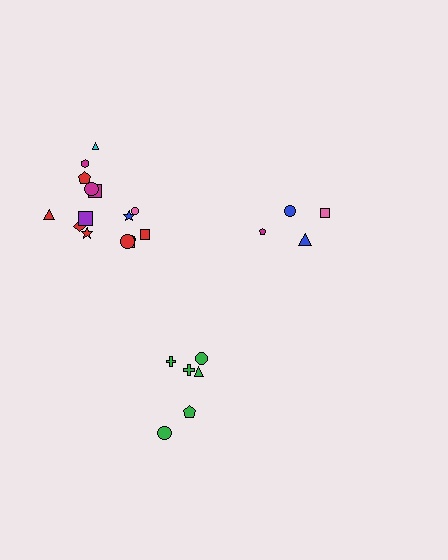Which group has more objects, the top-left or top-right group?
The top-left group.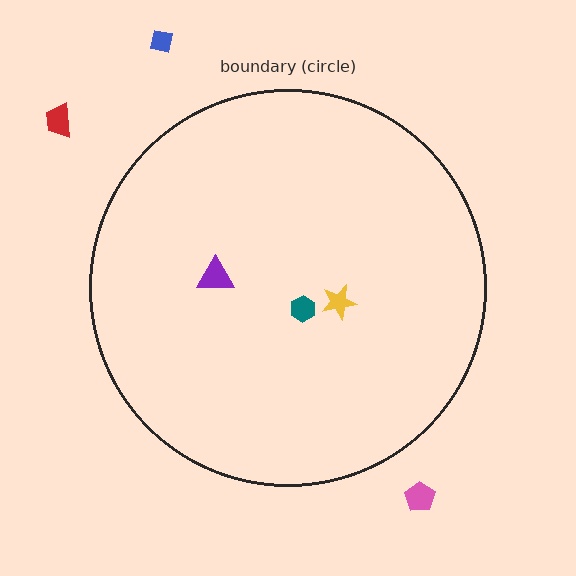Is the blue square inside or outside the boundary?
Outside.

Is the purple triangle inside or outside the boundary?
Inside.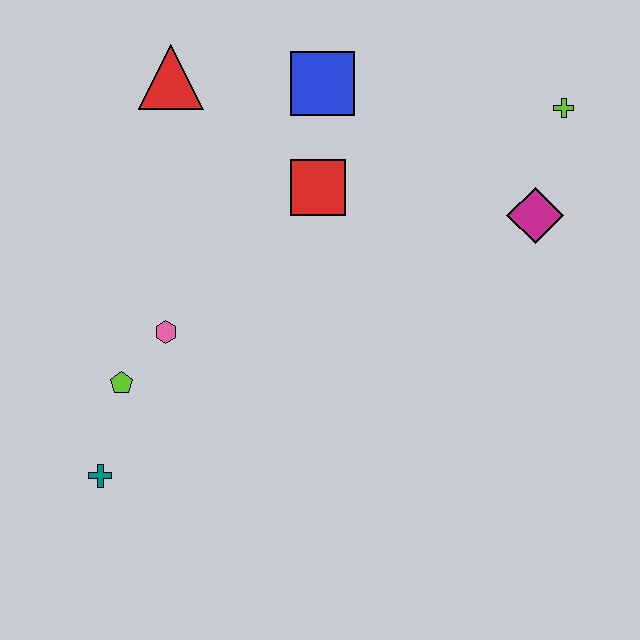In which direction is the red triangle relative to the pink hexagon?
The red triangle is above the pink hexagon.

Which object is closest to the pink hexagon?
The lime pentagon is closest to the pink hexagon.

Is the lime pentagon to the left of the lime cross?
Yes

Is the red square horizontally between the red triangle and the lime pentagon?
No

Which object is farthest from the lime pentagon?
The lime cross is farthest from the lime pentagon.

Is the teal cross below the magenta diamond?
Yes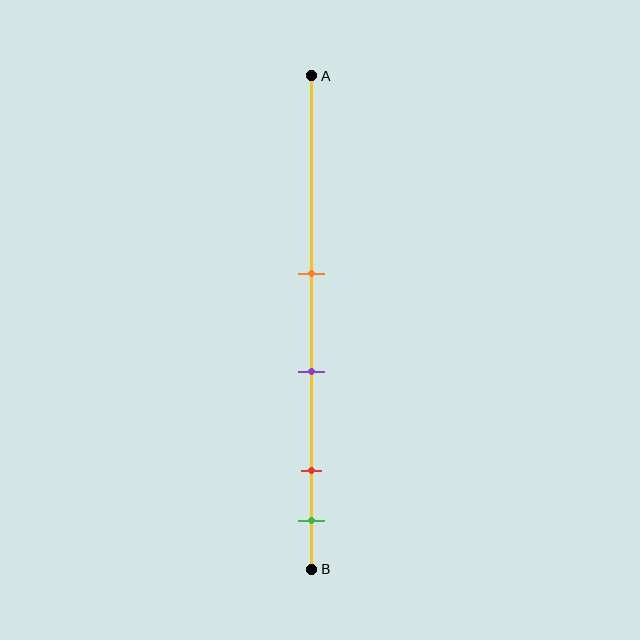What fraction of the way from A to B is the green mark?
The green mark is approximately 90% (0.9) of the way from A to B.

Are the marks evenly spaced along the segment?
No, the marks are not evenly spaced.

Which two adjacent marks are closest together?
The red and green marks are the closest adjacent pair.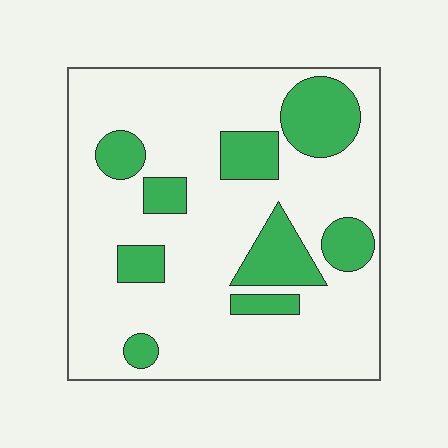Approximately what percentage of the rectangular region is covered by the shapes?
Approximately 25%.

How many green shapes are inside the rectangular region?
9.